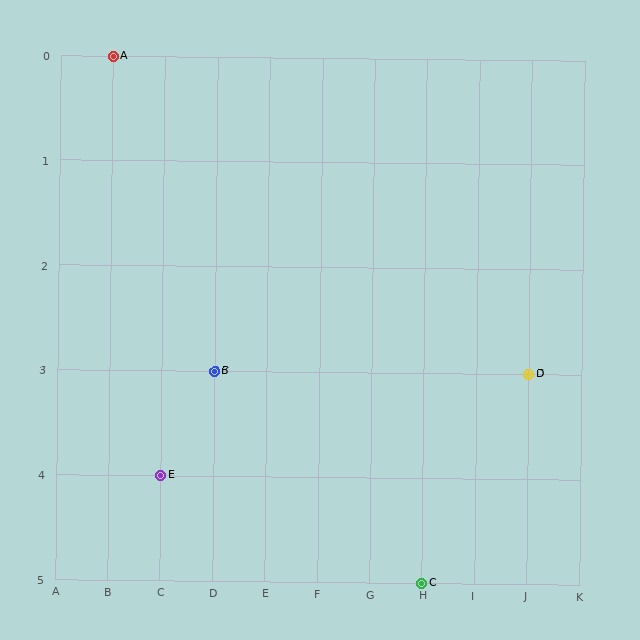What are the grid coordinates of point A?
Point A is at grid coordinates (B, 0).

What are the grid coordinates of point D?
Point D is at grid coordinates (J, 3).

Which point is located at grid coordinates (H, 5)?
Point C is at (H, 5).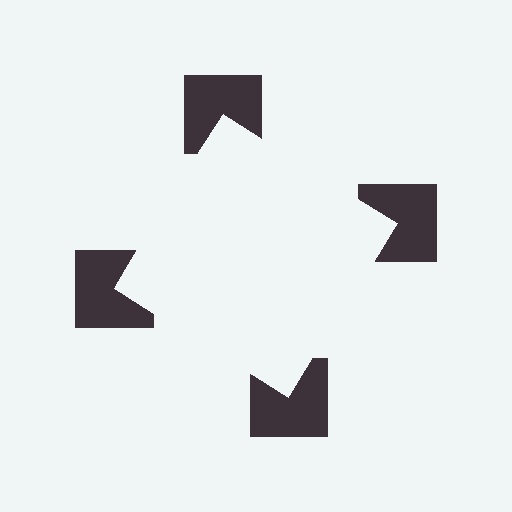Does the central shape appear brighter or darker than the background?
It typically appears slightly brighter than the background, even though no actual brightness change is drawn.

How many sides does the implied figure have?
4 sides.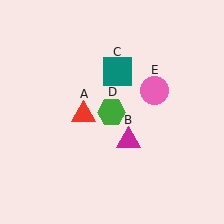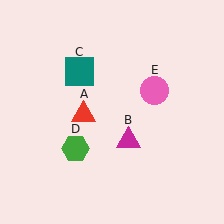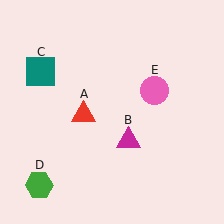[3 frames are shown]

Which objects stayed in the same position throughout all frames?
Red triangle (object A) and magenta triangle (object B) and pink circle (object E) remained stationary.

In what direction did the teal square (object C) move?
The teal square (object C) moved left.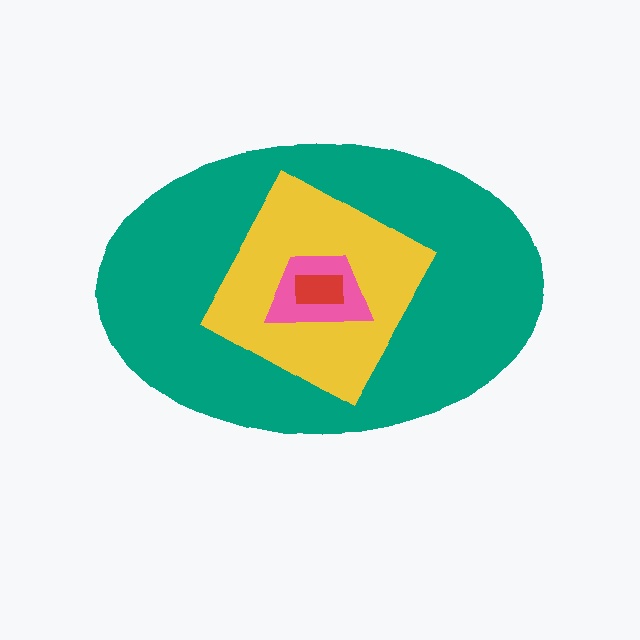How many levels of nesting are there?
4.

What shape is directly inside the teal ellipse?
The yellow diamond.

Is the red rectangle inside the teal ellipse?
Yes.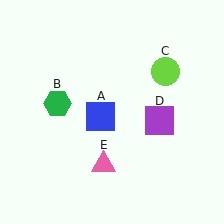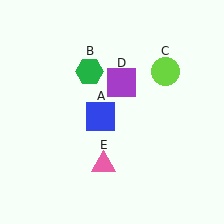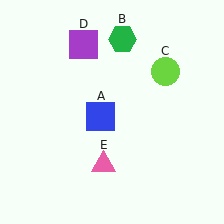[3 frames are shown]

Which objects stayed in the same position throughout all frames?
Blue square (object A) and lime circle (object C) and pink triangle (object E) remained stationary.